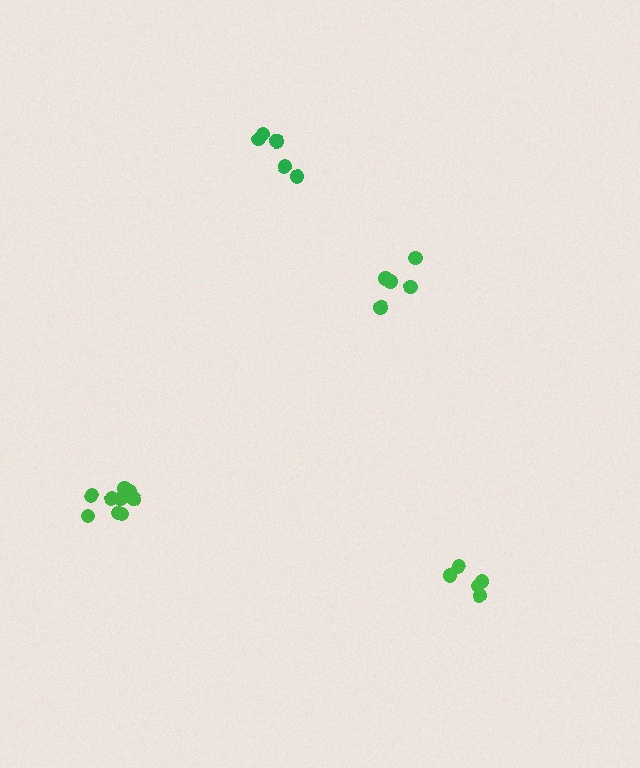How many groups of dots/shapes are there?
There are 4 groups.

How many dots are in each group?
Group 1: 9 dots, Group 2: 5 dots, Group 3: 5 dots, Group 4: 5 dots (24 total).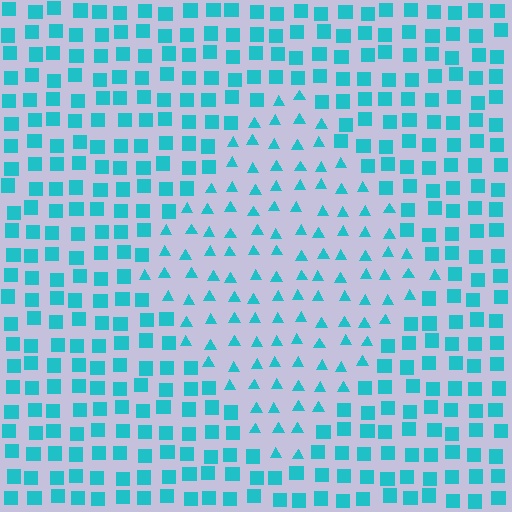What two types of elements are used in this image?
The image uses triangles inside the diamond region and squares outside it.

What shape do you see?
I see a diamond.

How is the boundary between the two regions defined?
The boundary is defined by a change in element shape: triangles inside vs. squares outside. All elements share the same color and spacing.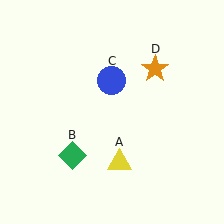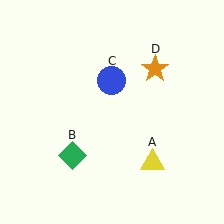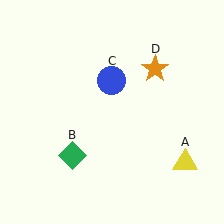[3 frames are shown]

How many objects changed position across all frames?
1 object changed position: yellow triangle (object A).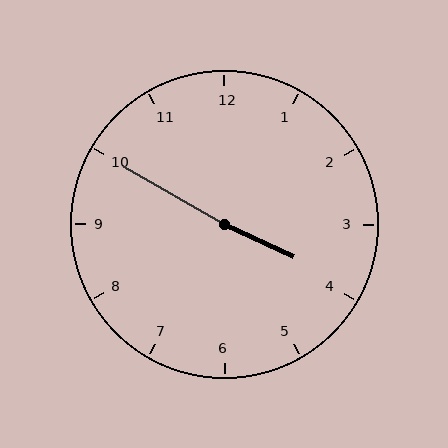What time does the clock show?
3:50.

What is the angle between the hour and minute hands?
Approximately 175 degrees.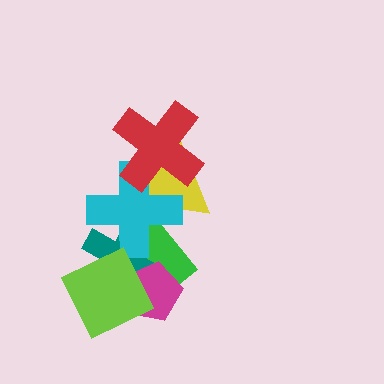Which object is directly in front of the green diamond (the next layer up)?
The teal cross is directly in front of the green diamond.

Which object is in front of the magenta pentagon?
The lime diamond is in front of the magenta pentagon.